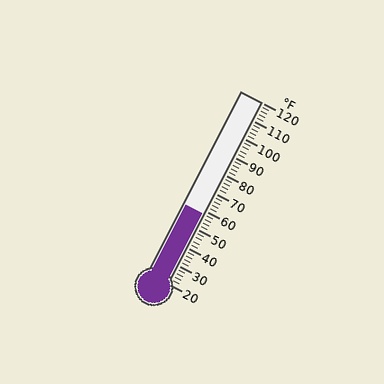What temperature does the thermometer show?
The thermometer shows approximately 58°F.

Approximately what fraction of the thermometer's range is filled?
The thermometer is filled to approximately 40% of its range.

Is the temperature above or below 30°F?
The temperature is above 30°F.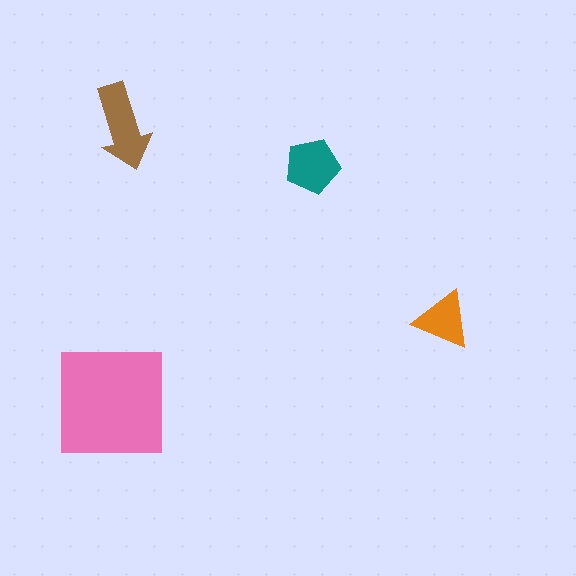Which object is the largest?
The pink square.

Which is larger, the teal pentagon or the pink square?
The pink square.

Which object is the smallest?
The orange triangle.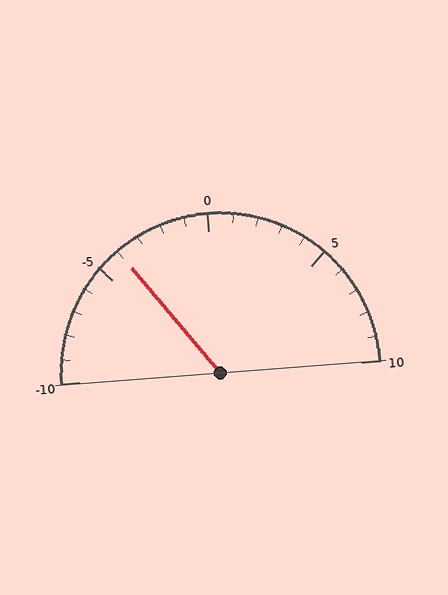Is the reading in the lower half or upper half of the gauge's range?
The reading is in the lower half of the range (-10 to 10).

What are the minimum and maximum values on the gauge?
The gauge ranges from -10 to 10.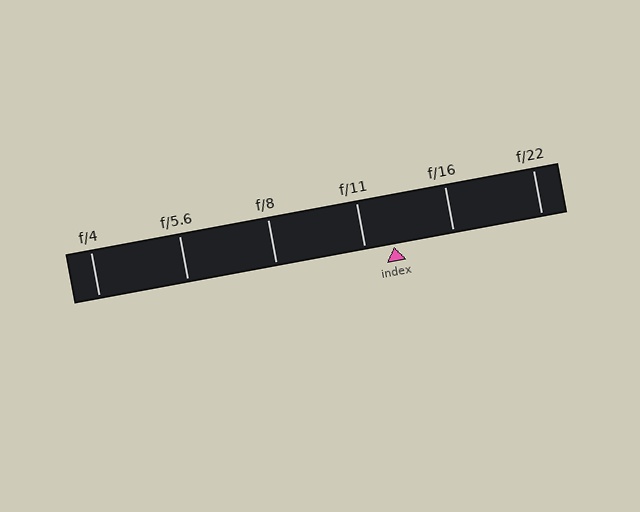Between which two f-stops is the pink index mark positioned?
The index mark is between f/11 and f/16.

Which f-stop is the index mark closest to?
The index mark is closest to f/11.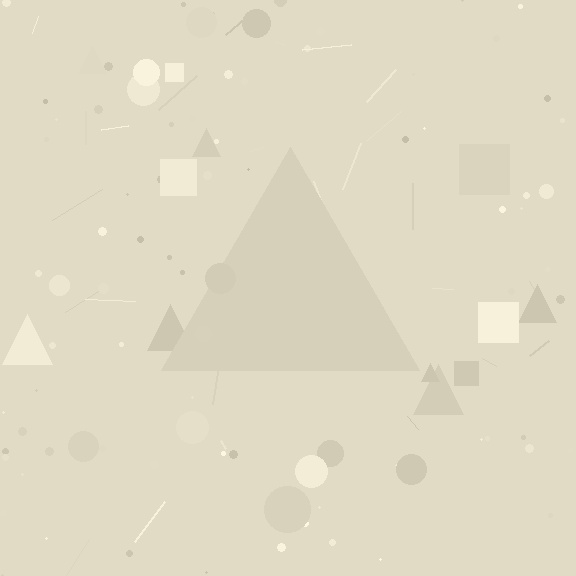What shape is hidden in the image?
A triangle is hidden in the image.